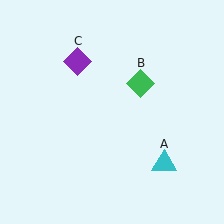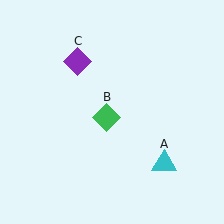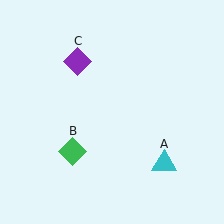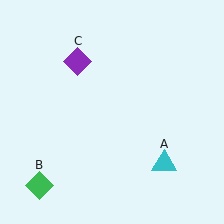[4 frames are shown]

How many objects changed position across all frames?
1 object changed position: green diamond (object B).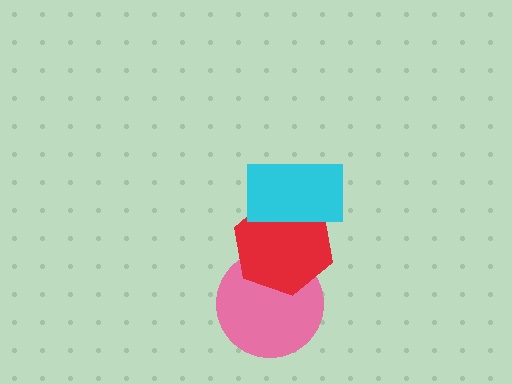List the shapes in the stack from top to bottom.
From top to bottom: the cyan rectangle, the red hexagon, the pink circle.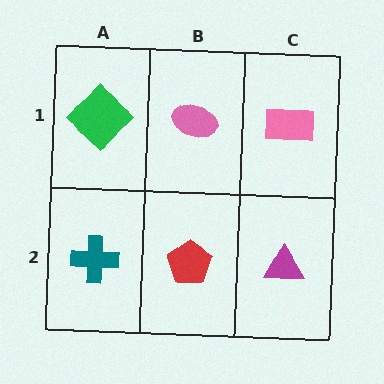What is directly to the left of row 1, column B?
A green diamond.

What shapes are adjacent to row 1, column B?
A red pentagon (row 2, column B), a green diamond (row 1, column A), a pink rectangle (row 1, column C).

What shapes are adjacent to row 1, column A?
A teal cross (row 2, column A), a pink ellipse (row 1, column B).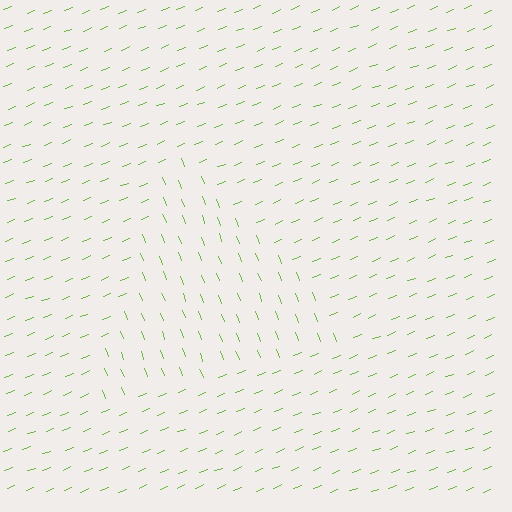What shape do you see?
I see a triangle.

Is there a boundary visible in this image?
Yes, there is a texture boundary formed by a change in line orientation.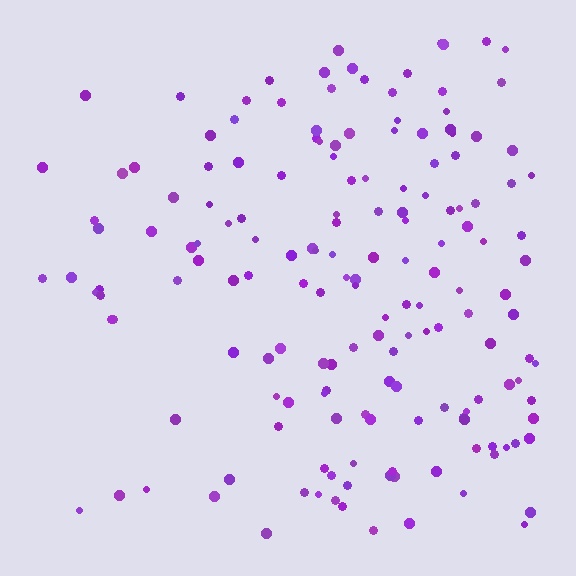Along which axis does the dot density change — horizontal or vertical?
Horizontal.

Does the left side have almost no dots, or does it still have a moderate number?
Still a moderate number, just noticeably fewer than the right.